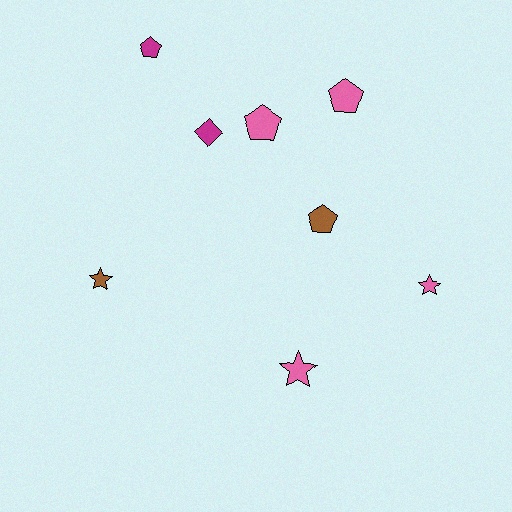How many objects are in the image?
There are 8 objects.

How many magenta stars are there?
There are no magenta stars.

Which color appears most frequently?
Pink, with 4 objects.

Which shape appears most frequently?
Pentagon, with 4 objects.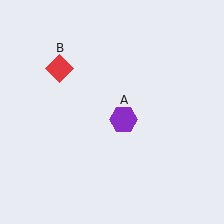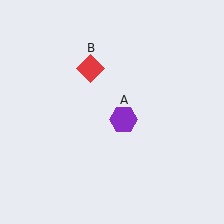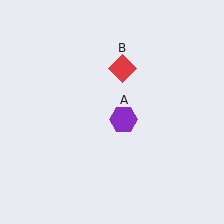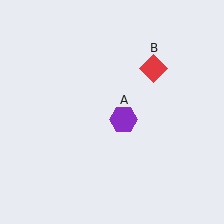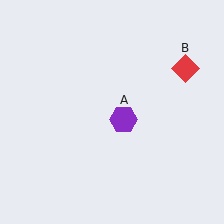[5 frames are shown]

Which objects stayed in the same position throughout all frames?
Purple hexagon (object A) remained stationary.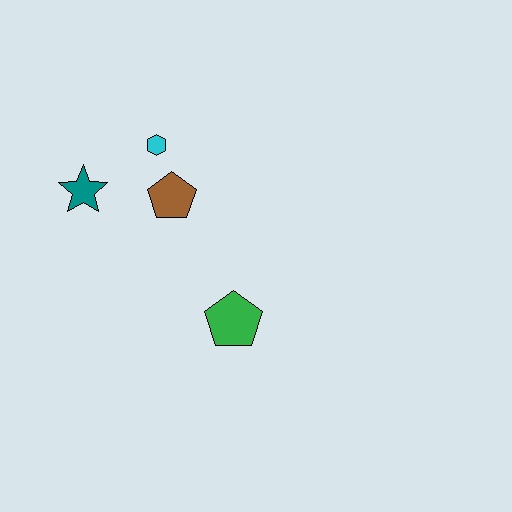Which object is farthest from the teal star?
The green pentagon is farthest from the teal star.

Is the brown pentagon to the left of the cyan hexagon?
No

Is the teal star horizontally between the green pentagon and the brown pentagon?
No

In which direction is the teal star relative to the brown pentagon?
The teal star is to the left of the brown pentagon.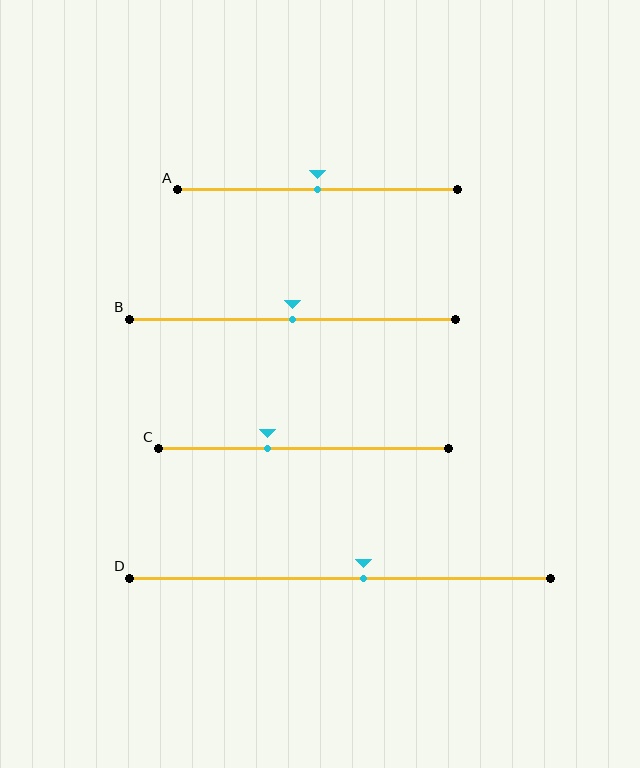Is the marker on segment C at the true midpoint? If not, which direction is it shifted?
No, the marker on segment C is shifted to the left by about 12% of the segment length.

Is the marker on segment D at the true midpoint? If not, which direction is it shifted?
No, the marker on segment D is shifted to the right by about 6% of the segment length.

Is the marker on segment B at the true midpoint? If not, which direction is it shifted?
Yes, the marker on segment B is at the true midpoint.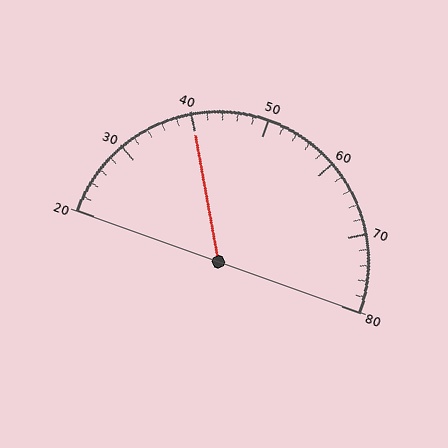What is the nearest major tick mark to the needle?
The nearest major tick mark is 40.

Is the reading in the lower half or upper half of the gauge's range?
The reading is in the lower half of the range (20 to 80).